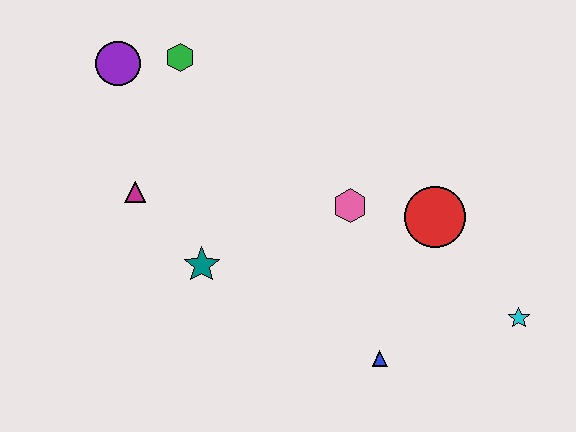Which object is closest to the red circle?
The pink hexagon is closest to the red circle.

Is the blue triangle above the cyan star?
No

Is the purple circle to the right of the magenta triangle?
No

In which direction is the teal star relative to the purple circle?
The teal star is below the purple circle.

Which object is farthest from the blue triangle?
The purple circle is farthest from the blue triangle.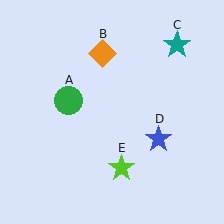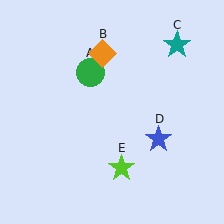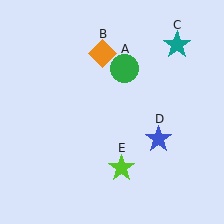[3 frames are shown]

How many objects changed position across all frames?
1 object changed position: green circle (object A).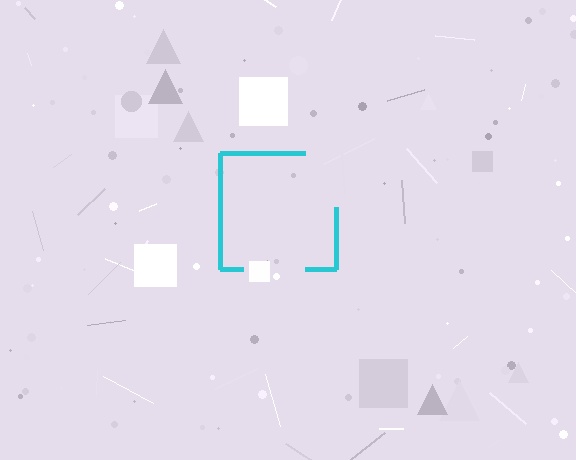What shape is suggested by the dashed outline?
The dashed outline suggests a square.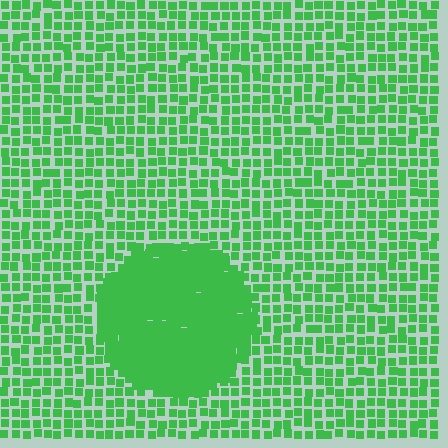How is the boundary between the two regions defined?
The boundary is defined by a change in element density (approximately 2.3x ratio). All elements are the same color, size, and shape.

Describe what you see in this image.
The image contains small green elements arranged at two different densities. A circle-shaped region is visible where the elements are more densely packed than the surrounding area.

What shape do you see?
I see a circle.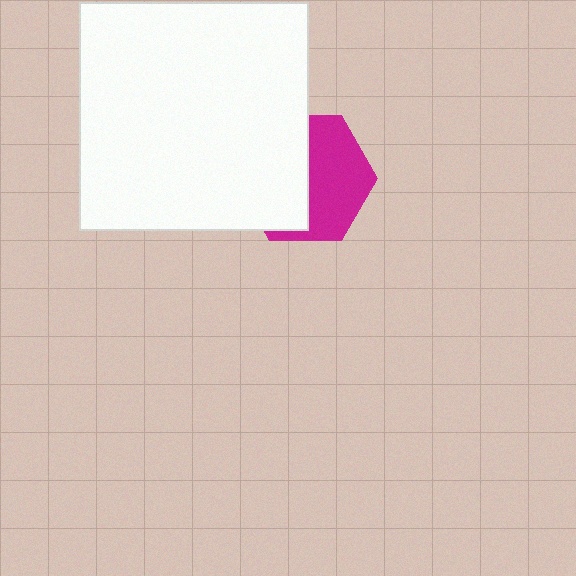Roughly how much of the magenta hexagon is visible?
About half of it is visible (roughly 49%).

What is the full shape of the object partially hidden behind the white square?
The partially hidden object is a magenta hexagon.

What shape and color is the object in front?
The object in front is a white square.